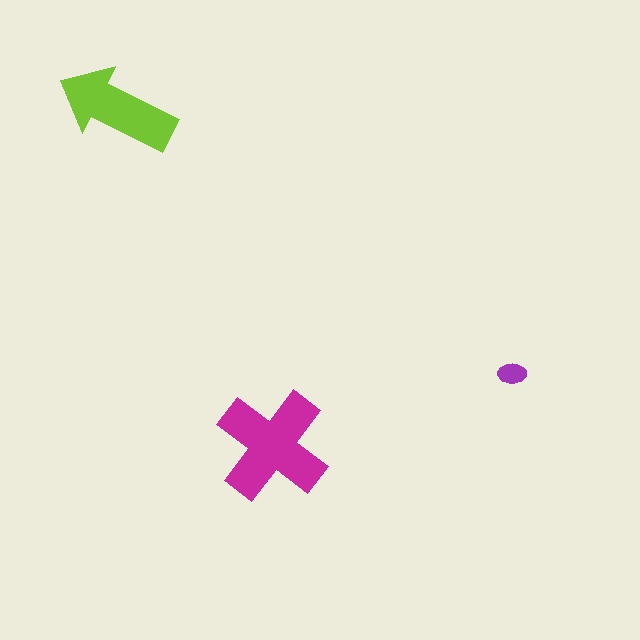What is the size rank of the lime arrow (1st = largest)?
2nd.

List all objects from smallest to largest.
The purple ellipse, the lime arrow, the magenta cross.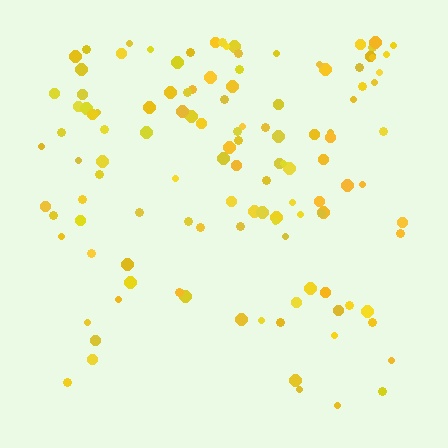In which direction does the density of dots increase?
From bottom to top, with the top side densest.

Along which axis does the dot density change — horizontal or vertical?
Vertical.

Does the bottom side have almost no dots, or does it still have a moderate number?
Still a moderate number, just noticeably fewer than the top.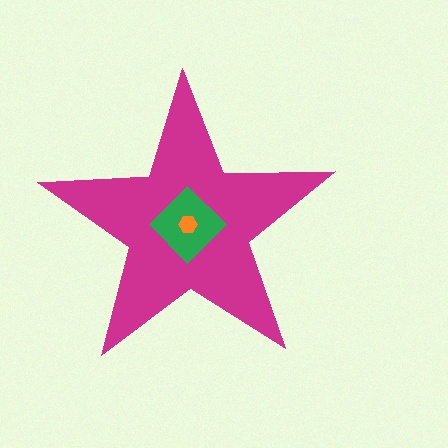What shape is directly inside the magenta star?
The green diamond.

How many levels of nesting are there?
3.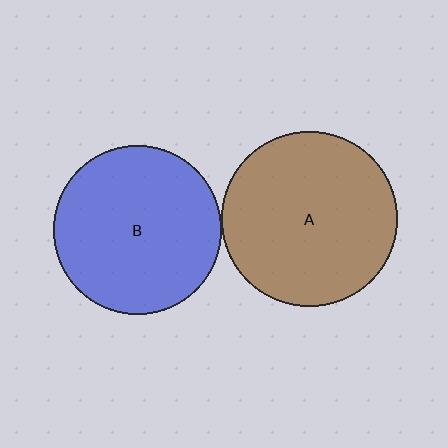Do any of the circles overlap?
No, none of the circles overlap.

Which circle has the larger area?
Circle A (brown).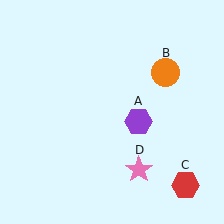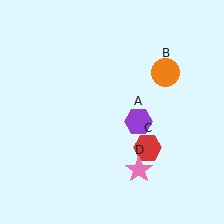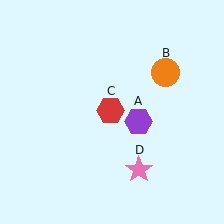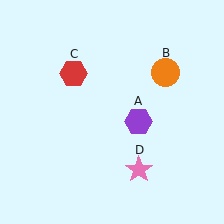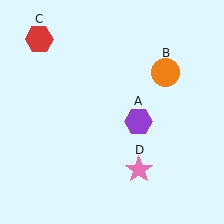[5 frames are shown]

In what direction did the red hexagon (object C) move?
The red hexagon (object C) moved up and to the left.